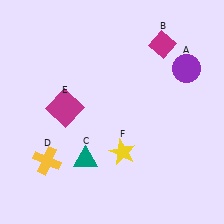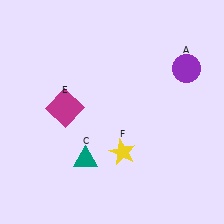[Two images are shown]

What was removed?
The yellow cross (D), the magenta diamond (B) were removed in Image 2.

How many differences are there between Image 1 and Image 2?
There are 2 differences between the two images.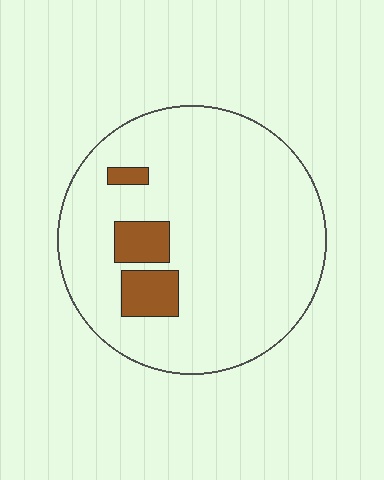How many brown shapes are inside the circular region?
3.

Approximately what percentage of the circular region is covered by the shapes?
Approximately 10%.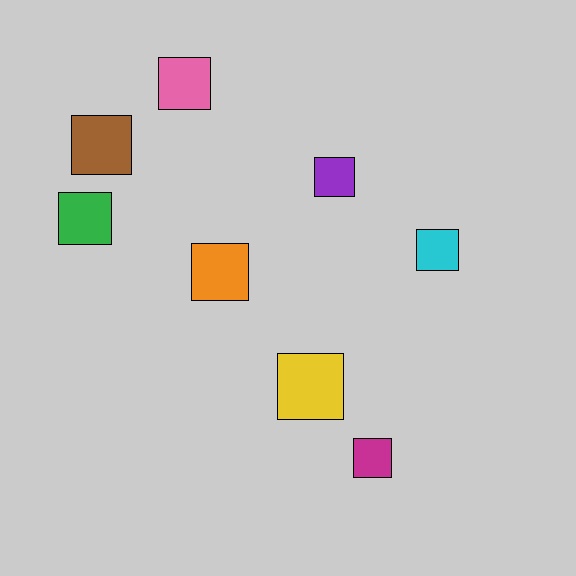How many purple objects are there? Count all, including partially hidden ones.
There is 1 purple object.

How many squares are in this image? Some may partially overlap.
There are 8 squares.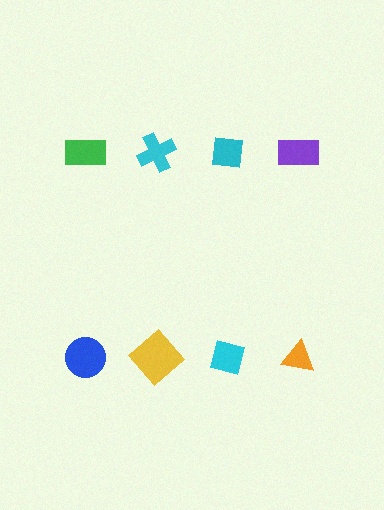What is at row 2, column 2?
A yellow diamond.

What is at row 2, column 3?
A cyan diamond.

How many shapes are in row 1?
4 shapes.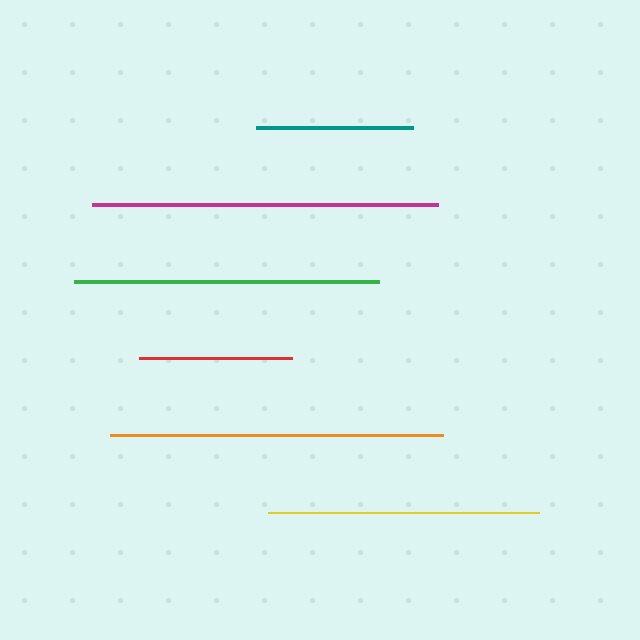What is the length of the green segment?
The green segment is approximately 304 pixels long.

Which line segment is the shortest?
The red line is the shortest at approximately 153 pixels.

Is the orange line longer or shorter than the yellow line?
The orange line is longer than the yellow line.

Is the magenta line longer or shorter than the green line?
The magenta line is longer than the green line.